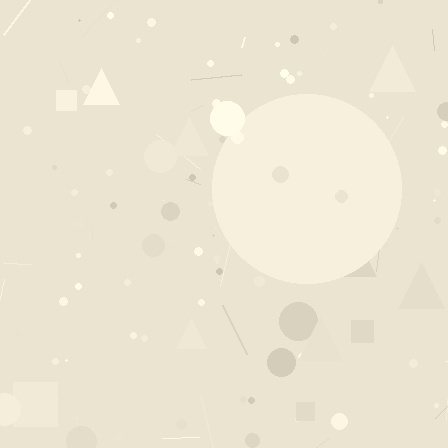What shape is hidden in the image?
A circle is hidden in the image.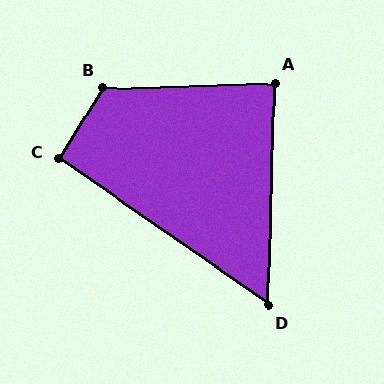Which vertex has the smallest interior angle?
D, at approximately 57 degrees.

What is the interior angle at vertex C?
Approximately 93 degrees (approximately right).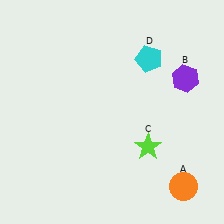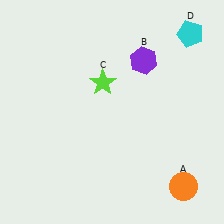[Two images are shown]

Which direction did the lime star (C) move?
The lime star (C) moved up.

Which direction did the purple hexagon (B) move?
The purple hexagon (B) moved left.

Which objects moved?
The objects that moved are: the purple hexagon (B), the lime star (C), the cyan pentagon (D).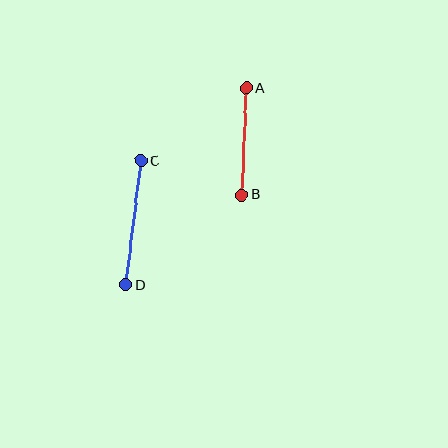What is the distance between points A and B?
The distance is approximately 107 pixels.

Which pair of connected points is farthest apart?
Points C and D are farthest apart.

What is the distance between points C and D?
The distance is approximately 125 pixels.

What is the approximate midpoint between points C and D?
The midpoint is at approximately (133, 223) pixels.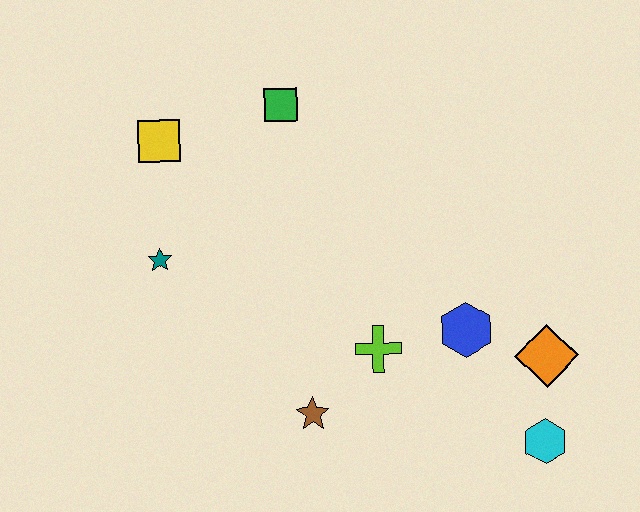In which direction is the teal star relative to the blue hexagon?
The teal star is to the left of the blue hexagon.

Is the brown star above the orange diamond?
No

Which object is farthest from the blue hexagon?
The yellow square is farthest from the blue hexagon.